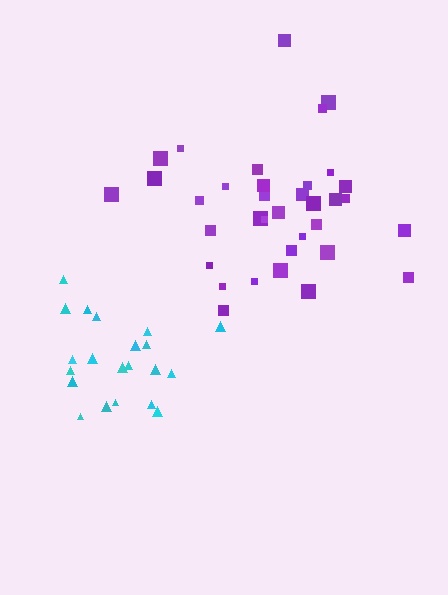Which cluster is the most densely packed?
Cyan.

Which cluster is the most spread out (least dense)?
Purple.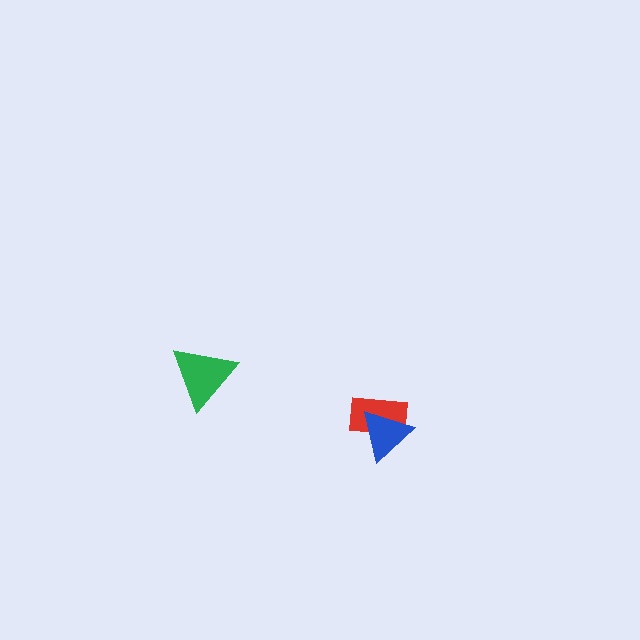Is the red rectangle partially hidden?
Yes, it is partially covered by another shape.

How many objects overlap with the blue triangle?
1 object overlaps with the blue triangle.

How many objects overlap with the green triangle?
0 objects overlap with the green triangle.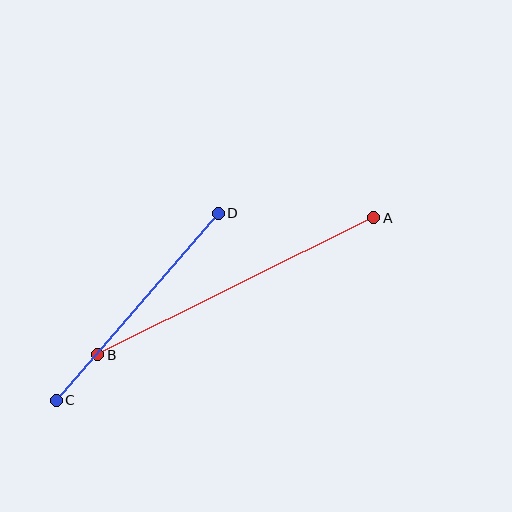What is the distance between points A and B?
The distance is approximately 308 pixels.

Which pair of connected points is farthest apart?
Points A and B are farthest apart.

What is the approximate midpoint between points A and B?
The midpoint is at approximately (236, 286) pixels.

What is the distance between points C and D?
The distance is approximately 247 pixels.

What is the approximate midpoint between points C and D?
The midpoint is at approximately (137, 307) pixels.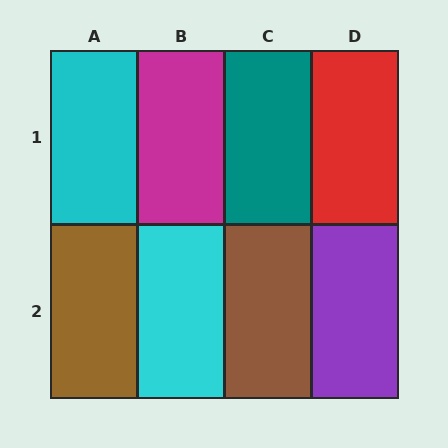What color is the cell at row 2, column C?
Brown.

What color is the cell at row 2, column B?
Cyan.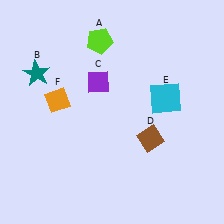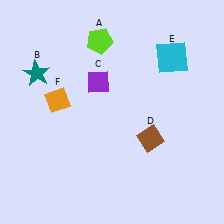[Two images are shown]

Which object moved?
The cyan square (E) moved up.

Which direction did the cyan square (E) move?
The cyan square (E) moved up.